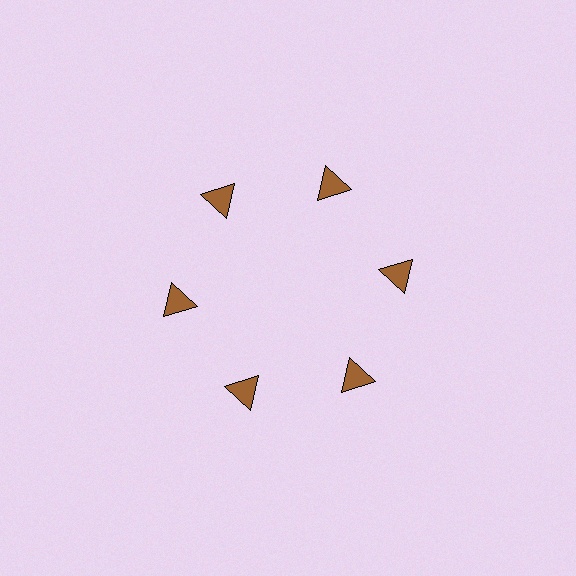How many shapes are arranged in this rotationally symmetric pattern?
There are 6 shapes, arranged in 6 groups of 1.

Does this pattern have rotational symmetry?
Yes, this pattern has 6-fold rotational symmetry. It looks the same after rotating 60 degrees around the center.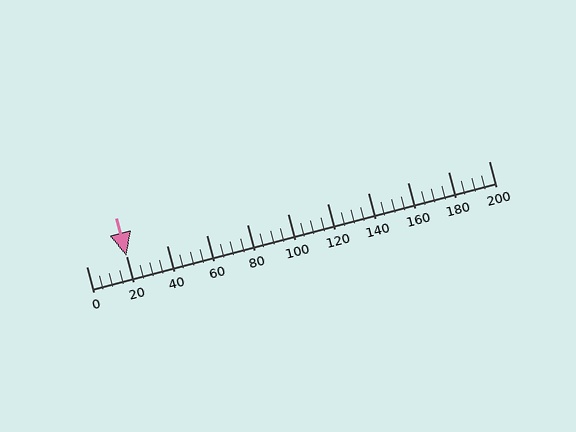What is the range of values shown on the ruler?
The ruler shows values from 0 to 200.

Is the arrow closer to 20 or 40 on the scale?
The arrow is closer to 20.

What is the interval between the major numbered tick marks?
The major tick marks are spaced 20 units apart.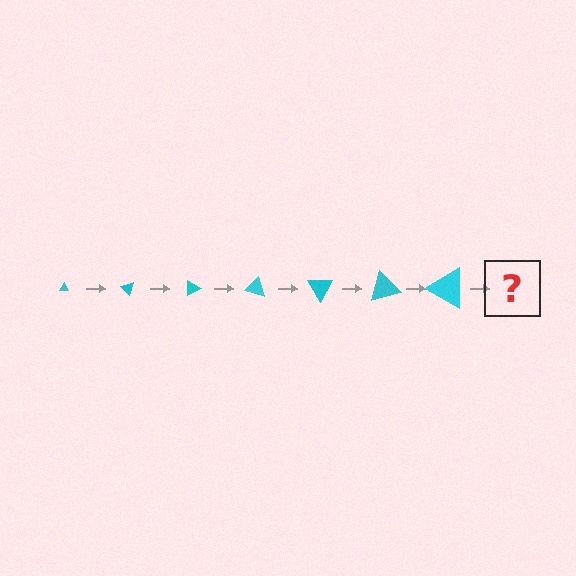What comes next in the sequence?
The next element should be a triangle, larger than the previous one and rotated 315 degrees from the start.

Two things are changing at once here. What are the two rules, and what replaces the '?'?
The two rules are that the triangle grows larger each step and it rotates 45 degrees each step. The '?' should be a triangle, larger than the previous one and rotated 315 degrees from the start.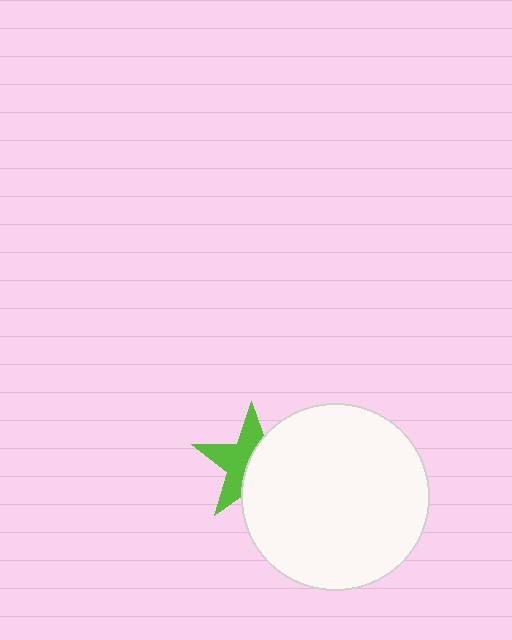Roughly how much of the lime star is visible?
About half of it is visible (roughly 50%).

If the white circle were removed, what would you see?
You would see the complete lime star.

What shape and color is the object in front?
The object in front is a white circle.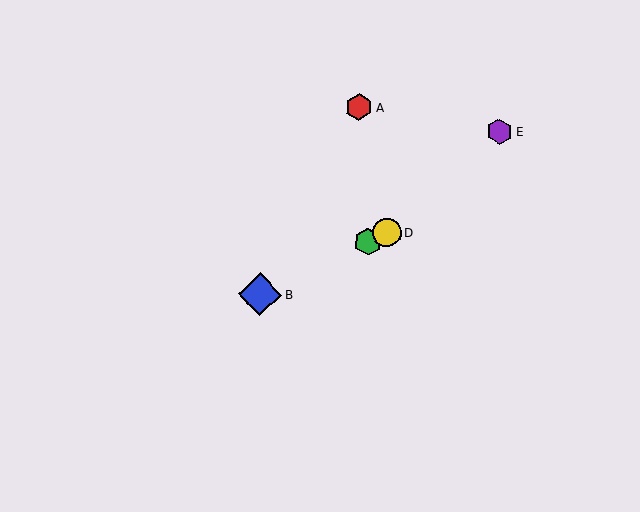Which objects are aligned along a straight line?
Objects B, C, D are aligned along a straight line.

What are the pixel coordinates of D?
Object D is at (387, 233).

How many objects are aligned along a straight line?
3 objects (B, C, D) are aligned along a straight line.